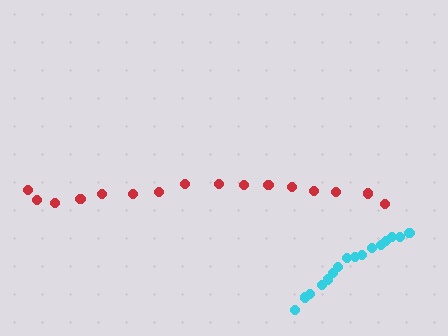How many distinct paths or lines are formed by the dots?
There are 2 distinct paths.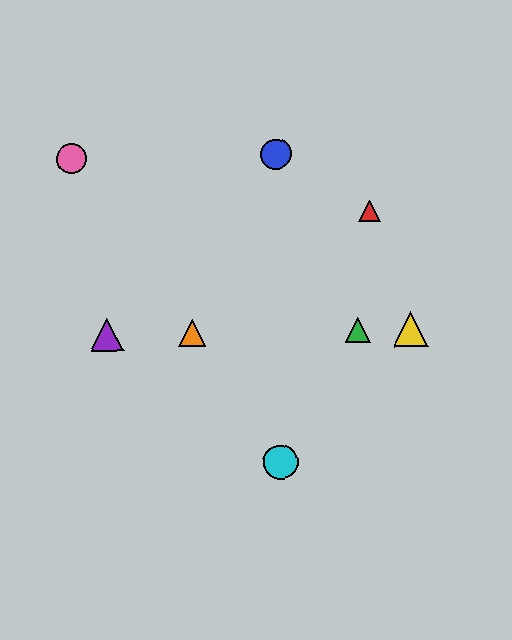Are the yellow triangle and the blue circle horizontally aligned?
No, the yellow triangle is at y≈329 and the blue circle is at y≈154.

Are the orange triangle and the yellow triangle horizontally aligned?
Yes, both are at y≈333.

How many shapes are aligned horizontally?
4 shapes (the green triangle, the yellow triangle, the purple triangle, the orange triangle) are aligned horizontally.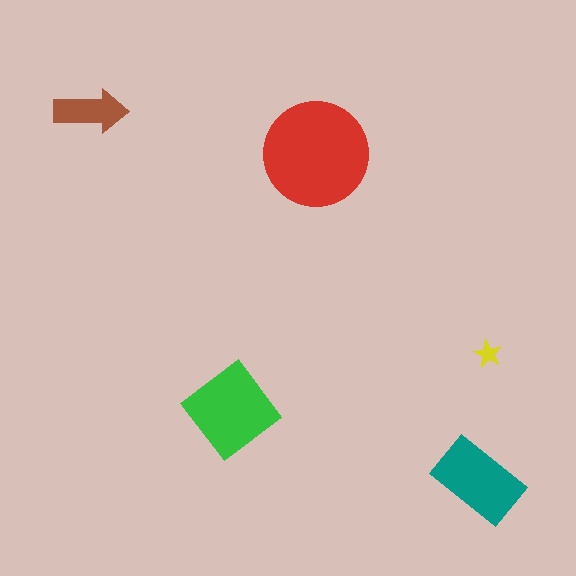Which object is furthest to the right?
The yellow star is rightmost.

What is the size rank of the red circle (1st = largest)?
1st.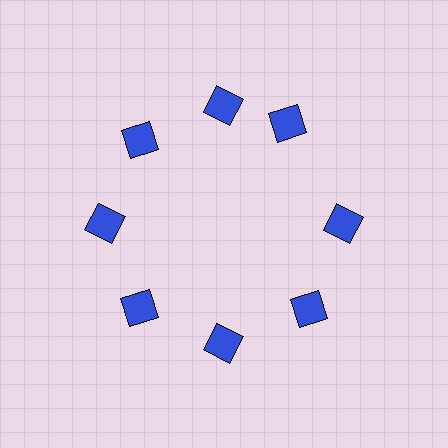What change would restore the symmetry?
The symmetry would be restored by rotating it back into even spacing with its neighbors so that all 8 squares sit at equal angles and equal distance from the center.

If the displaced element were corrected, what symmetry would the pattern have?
It would have 8-fold rotational symmetry — the pattern would map onto itself every 45 degrees.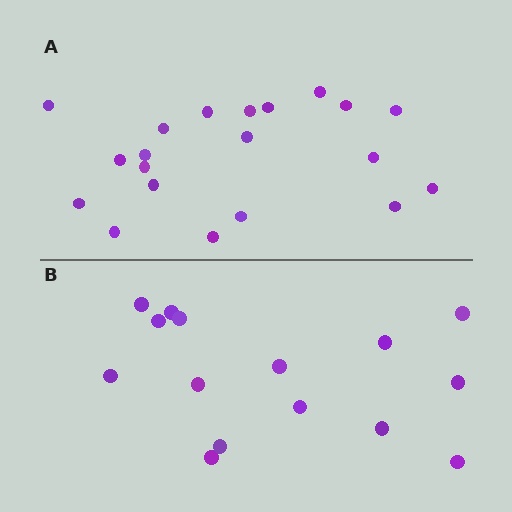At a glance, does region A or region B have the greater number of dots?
Region A (the top region) has more dots.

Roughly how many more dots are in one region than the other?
Region A has about 5 more dots than region B.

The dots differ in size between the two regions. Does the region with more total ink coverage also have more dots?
No. Region B has more total ink coverage because its dots are larger, but region A actually contains more individual dots. Total area can be misleading — the number of items is what matters here.